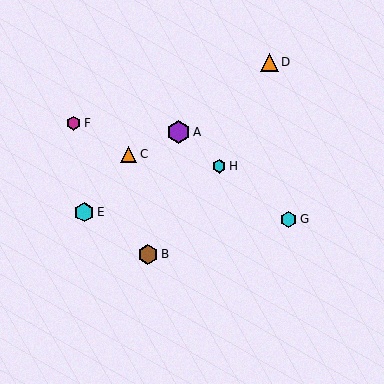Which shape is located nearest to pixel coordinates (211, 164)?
The cyan hexagon (labeled H) at (219, 166) is nearest to that location.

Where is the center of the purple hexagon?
The center of the purple hexagon is at (179, 132).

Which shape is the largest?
The purple hexagon (labeled A) is the largest.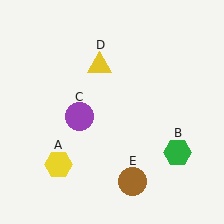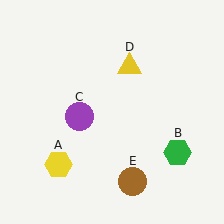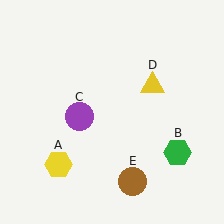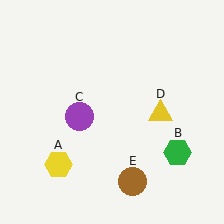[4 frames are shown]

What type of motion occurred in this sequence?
The yellow triangle (object D) rotated clockwise around the center of the scene.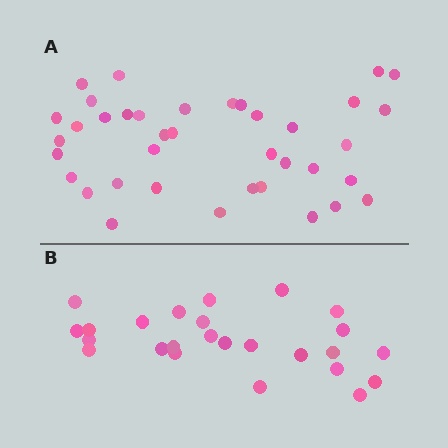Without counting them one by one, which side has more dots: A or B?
Region A (the top region) has more dots.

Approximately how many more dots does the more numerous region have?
Region A has approximately 15 more dots than region B.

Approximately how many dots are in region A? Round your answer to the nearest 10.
About 40 dots. (The exact count is 38, which rounds to 40.)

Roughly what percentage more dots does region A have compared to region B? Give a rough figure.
About 50% more.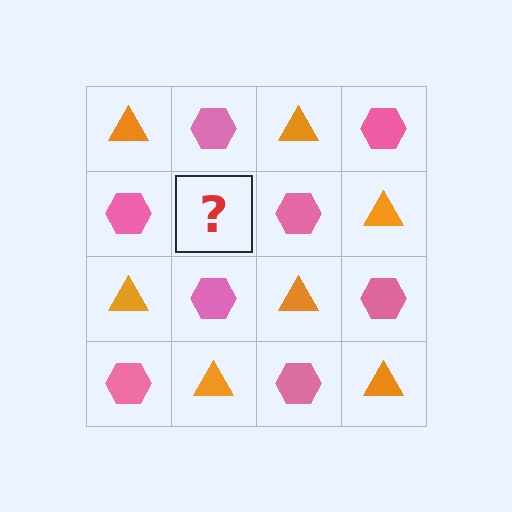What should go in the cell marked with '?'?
The missing cell should contain an orange triangle.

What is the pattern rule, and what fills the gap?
The rule is that it alternates orange triangle and pink hexagon in a checkerboard pattern. The gap should be filled with an orange triangle.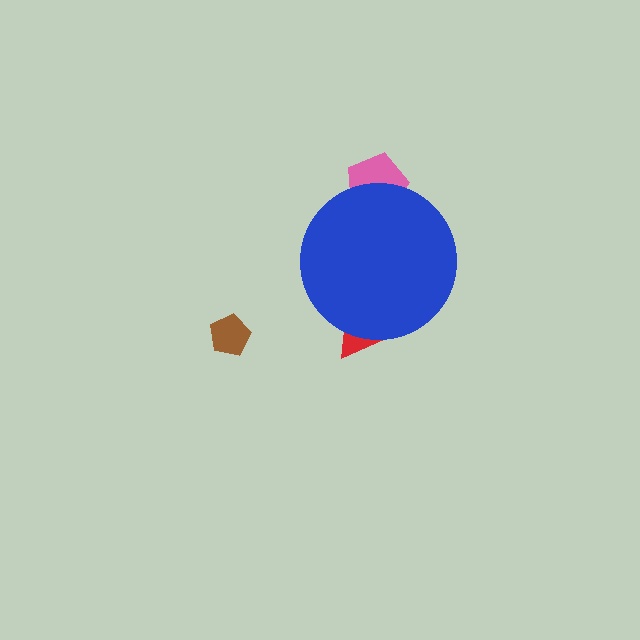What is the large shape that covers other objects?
A blue circle.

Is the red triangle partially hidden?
Yes, the red triangle is partially hidden behind the blue circle.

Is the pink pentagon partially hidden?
Yes, the pink pentagon is partially hidden behind the blue circle.